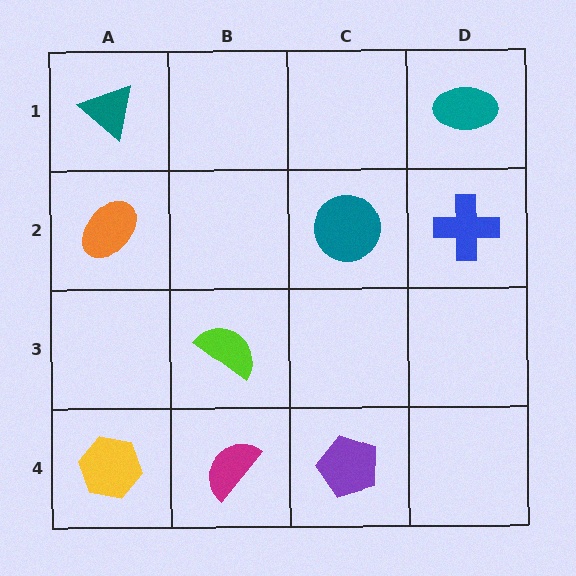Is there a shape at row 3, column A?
No, that cell is empty.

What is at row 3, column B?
A lime semicircle.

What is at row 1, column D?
A teal ellipse.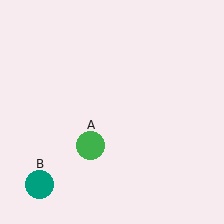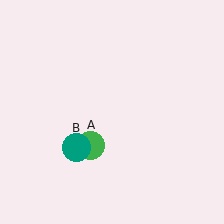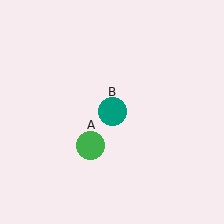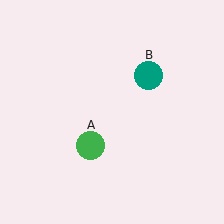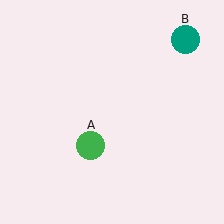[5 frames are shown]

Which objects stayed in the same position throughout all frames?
Green circle (object A) remained stationary.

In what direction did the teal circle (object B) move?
The teal circle (object B) moved up and to the right.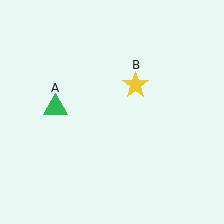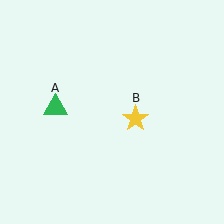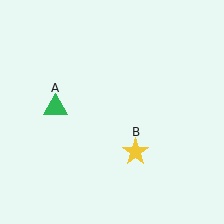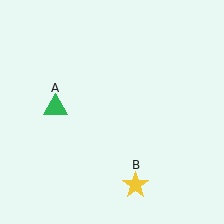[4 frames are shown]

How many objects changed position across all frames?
1 object changed position: yellow star (object B).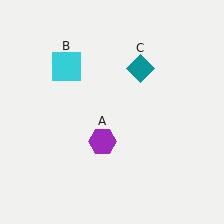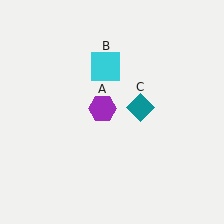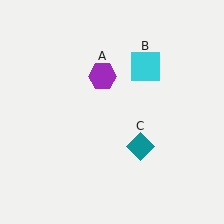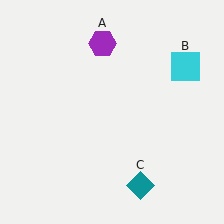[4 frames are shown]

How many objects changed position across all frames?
3 objects changed position: purple hexagon (object A), cyan square (object B), teal diamond (object C).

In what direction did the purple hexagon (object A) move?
The purple hexagon (object A) moved up.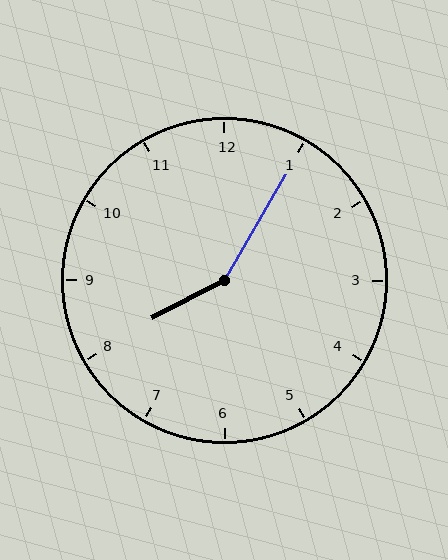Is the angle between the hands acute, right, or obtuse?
It is obtuse.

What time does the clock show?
8:05.